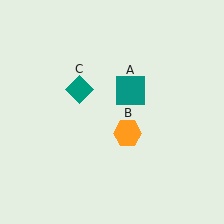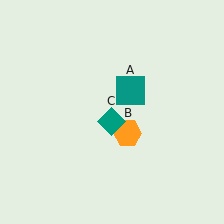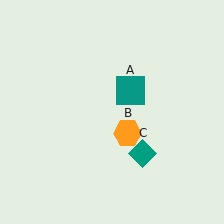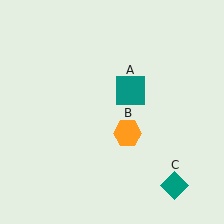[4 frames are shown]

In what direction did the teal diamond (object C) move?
The teal diamond (object C) moved down and to the right.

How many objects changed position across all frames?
1 object changed position: teal diamond (object C).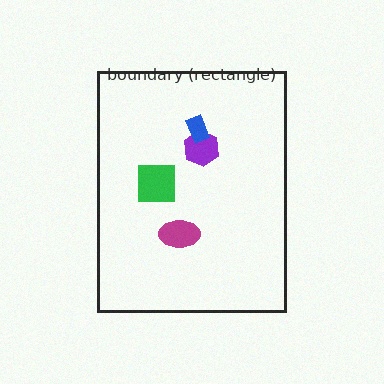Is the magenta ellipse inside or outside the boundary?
Inside.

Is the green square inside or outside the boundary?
Inside.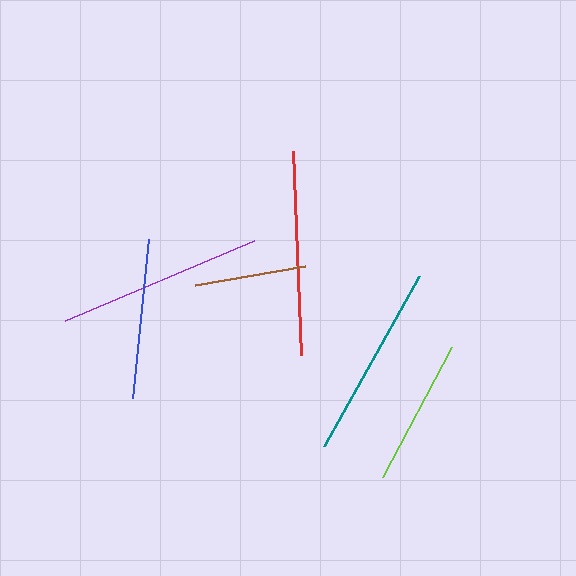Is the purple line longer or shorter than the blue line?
The purple line is longer than the blue line.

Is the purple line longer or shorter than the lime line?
The purple line is longer than the lime line.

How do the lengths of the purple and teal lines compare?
The purple and teal lines are approximately the same length.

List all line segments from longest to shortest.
From longest to shortest: purple, red, teal, blue, lime, brown.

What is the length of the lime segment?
The lime segment is approximately 147 pixels long.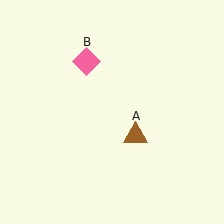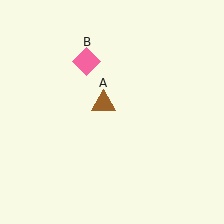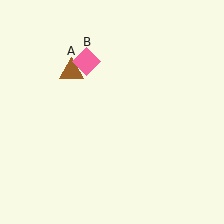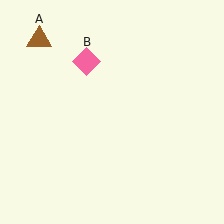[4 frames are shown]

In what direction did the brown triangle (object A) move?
The brown triangle (object A) moved up and to the left.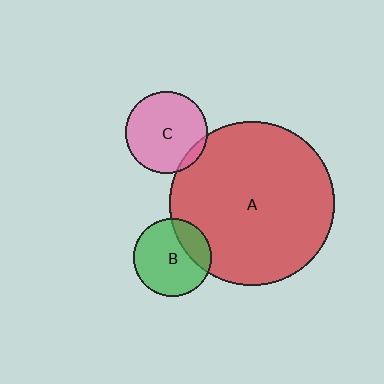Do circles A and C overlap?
Yes.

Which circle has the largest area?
Circle A (red).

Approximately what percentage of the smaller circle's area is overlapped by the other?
Approximately 10%.